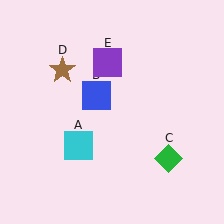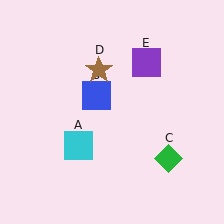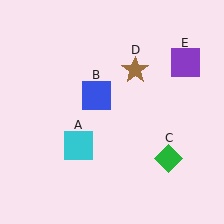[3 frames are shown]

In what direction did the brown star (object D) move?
The brown star (object D) moved right.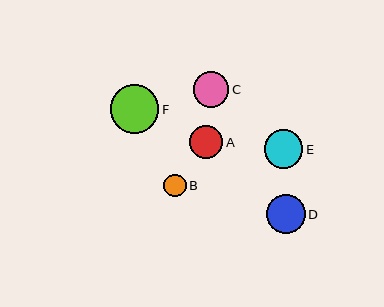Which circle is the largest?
Circle F is the largest with a size of approximately 48 pixels.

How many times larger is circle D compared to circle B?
Circle D is approximately 1.8 times the size of circle B.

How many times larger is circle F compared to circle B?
Circle F is approximately 2.2 times the size of circle B.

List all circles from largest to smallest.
From largest to smallest: F, D, E, C, A, B.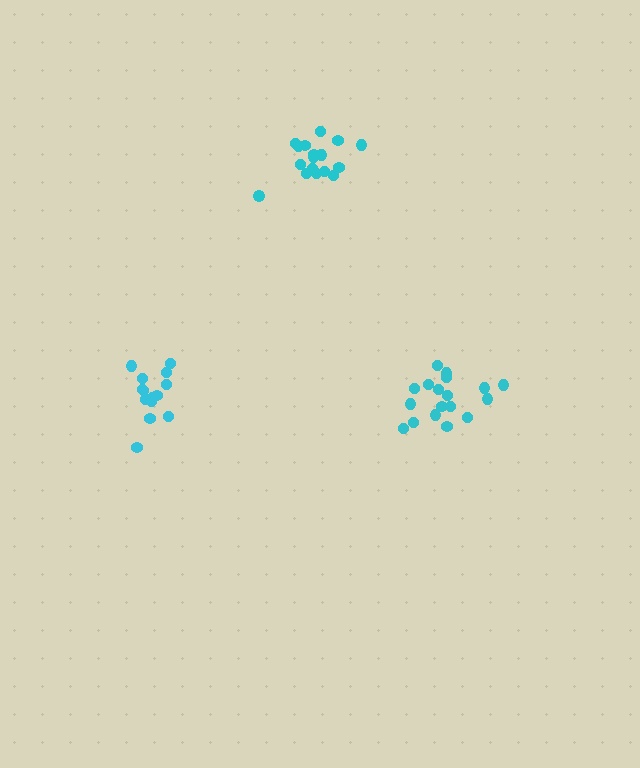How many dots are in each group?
Group 1: 14 dots, Group 2: 17 dots, Group 3: 18 dots (49 total).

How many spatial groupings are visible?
There are 3 spatial groupings.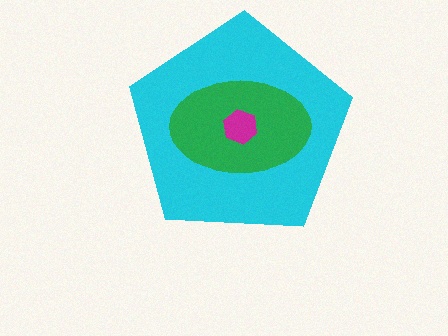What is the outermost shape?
The cyan pentagon.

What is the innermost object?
The magenta hexagon.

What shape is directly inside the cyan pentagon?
The green ellipse.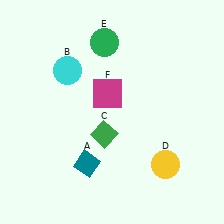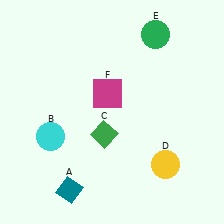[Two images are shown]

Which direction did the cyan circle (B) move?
The cyan circle (B) moved down.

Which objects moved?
The objects that moved are: the teal diamond (A), the cyan circle (B), the green circle (E).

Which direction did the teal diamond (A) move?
The teal diamond (A) moved down.